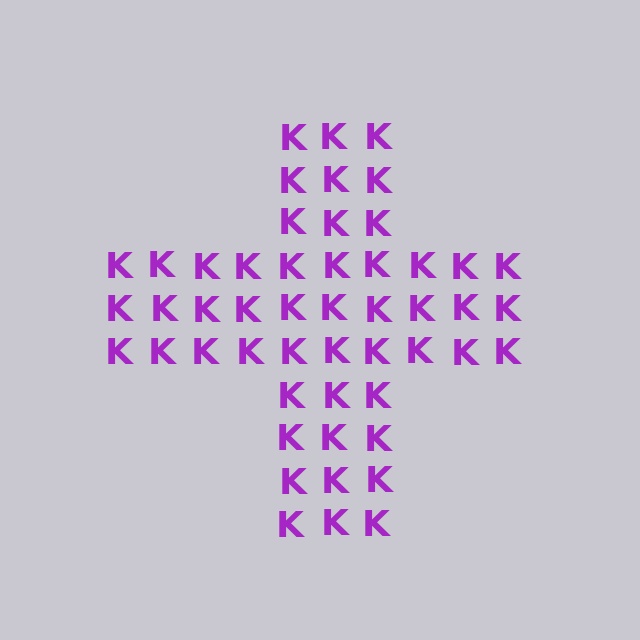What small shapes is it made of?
It is made of small letter K's.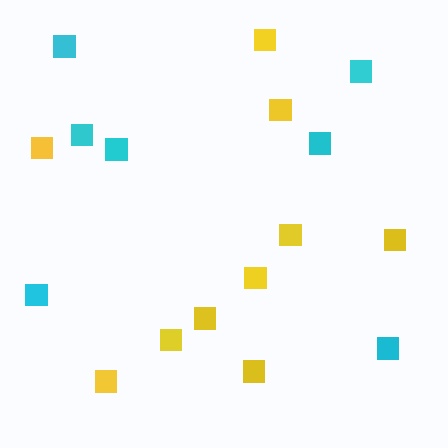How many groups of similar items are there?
There are 2 groups: one group of yellow squares (10) and one group of cyan squares (7).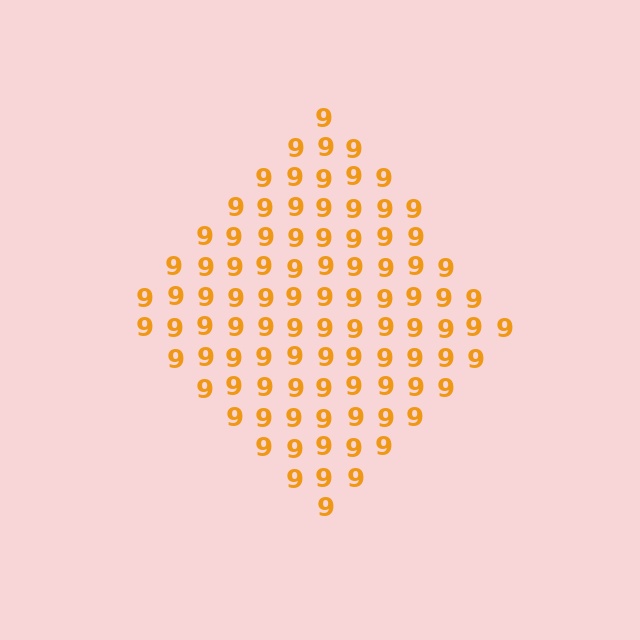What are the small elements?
The small elements are digit 9's.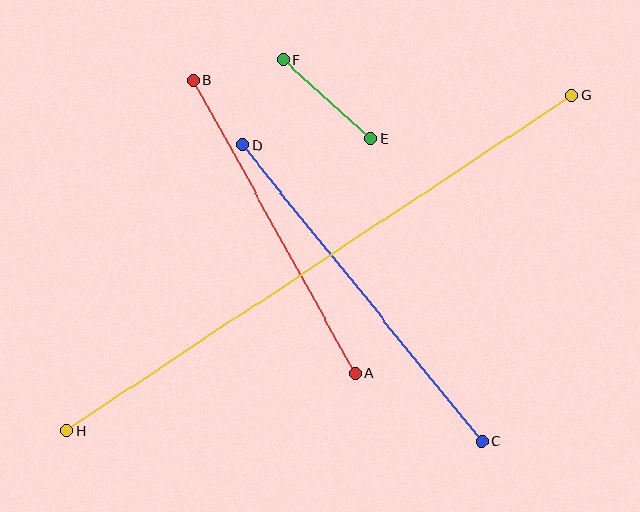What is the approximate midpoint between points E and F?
The midpoint is at approximately (327, 99) pixels.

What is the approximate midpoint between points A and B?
The midpoint is at approximately (274, 227) pixels.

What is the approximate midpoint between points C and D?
The midpoint is at approximately (362, 293) pixels.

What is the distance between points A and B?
The distance is approximately 335 pixels.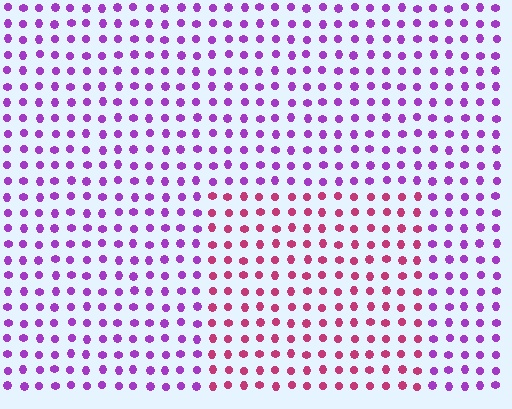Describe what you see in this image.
The image is filled with small purple elements in a uniform arrangement. A rectangle-shaped region is visible where the elements are tinted to a slightly different hue, forming a subtle color boundary.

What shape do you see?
I see a rectangle.